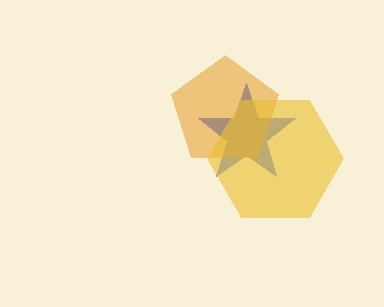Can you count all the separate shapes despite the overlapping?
Yes, there are 3 separate shapes.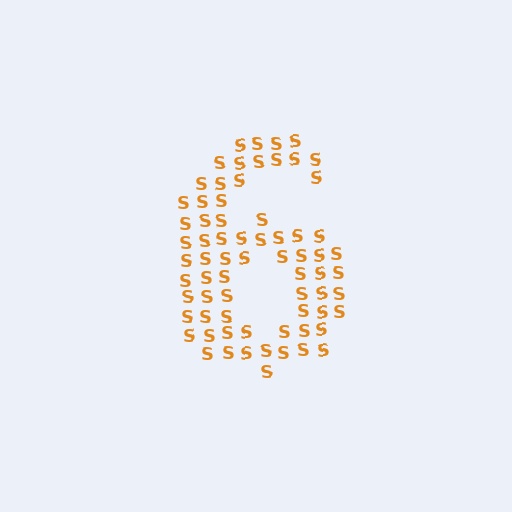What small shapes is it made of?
It is made of small letter S's.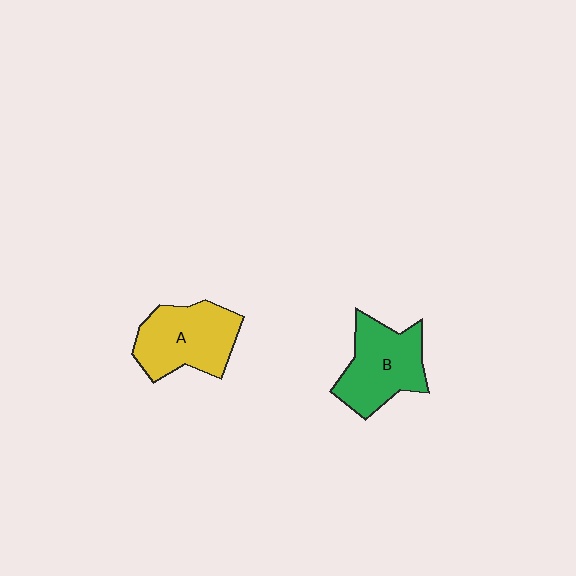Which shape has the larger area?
Shape A (yellow).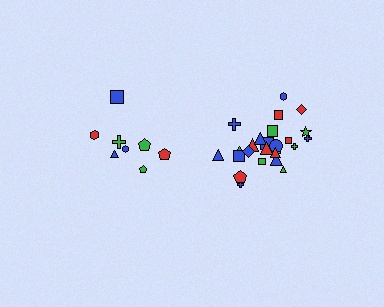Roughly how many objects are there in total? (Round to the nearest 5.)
Roughly 35 objects in total.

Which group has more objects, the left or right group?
The right group.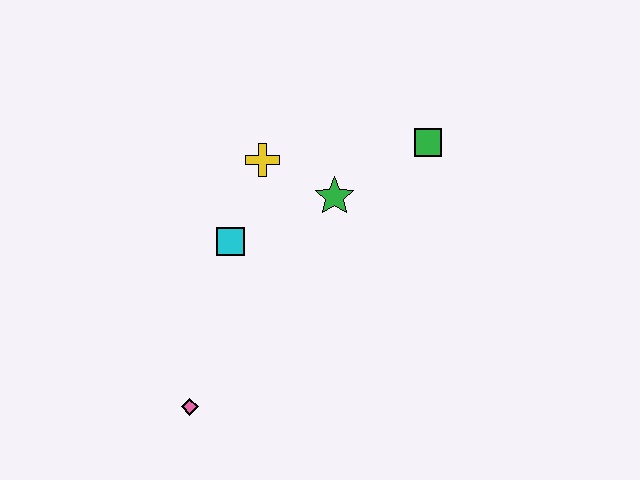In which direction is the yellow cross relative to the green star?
The yellow cross is to the left of the green star.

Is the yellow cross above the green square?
No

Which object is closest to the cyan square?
The yellow cross is closest to the cyan square.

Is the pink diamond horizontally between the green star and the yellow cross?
No